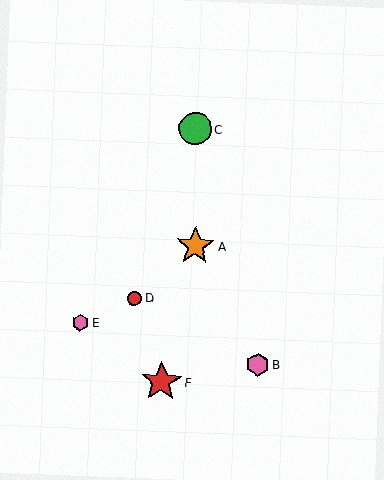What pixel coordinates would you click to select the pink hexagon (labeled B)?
Click at (257, 365) to select the pink hexagon B.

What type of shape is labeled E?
Shape E is a pink hexagon.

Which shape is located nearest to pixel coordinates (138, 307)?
The red circle (labeled D) at (135, 298) is nearest to that location.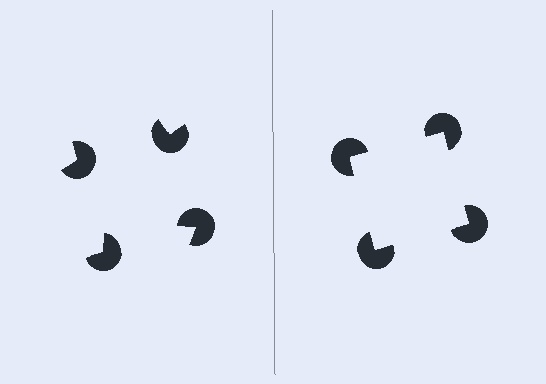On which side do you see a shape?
An illusory square appears on the right side. On the left side the wedge cuts are rotated, so no coherent shape forms.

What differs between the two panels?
The pac-man discs are positioned identically on both sides; only the wedge orientations differ. On the right they align to a square; on the left they are misaligned.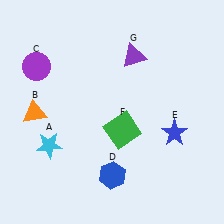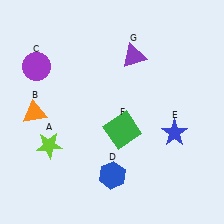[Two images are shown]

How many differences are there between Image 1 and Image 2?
There is 1 difference between the two images.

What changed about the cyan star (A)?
In Image 1, A is cyan. In Image 2, it changed to lime.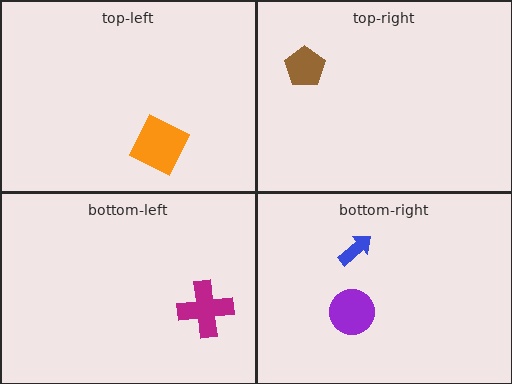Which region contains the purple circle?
The bottom-right region.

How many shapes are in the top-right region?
1.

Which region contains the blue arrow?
The bottom-right region.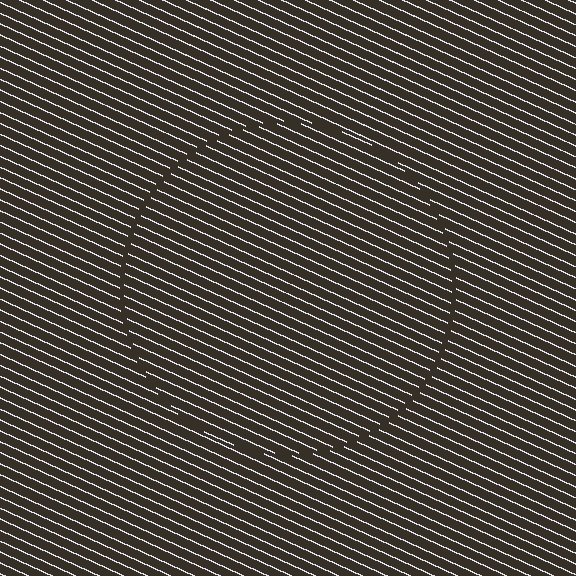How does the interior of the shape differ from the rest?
The interior of the shape contains the same grating, shifted by half a period — the contour is defined by the phase discontinuity where line-ends from the inner and outer gratings abut.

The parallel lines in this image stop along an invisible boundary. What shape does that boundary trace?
An illusory circle. The interior of the shape contains the same grating, shifted by half a period — the contour is defined by the phase discontinuity where line-ends from the inner and outer gratings abut.